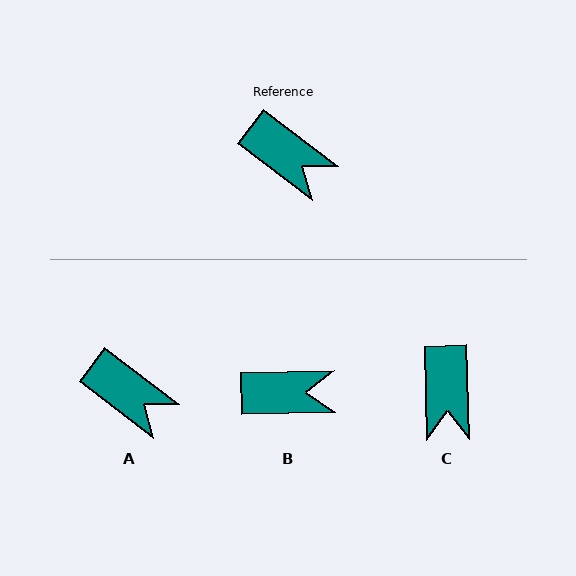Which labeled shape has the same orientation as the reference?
A.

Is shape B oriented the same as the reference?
No, it is off by about 38 degrees.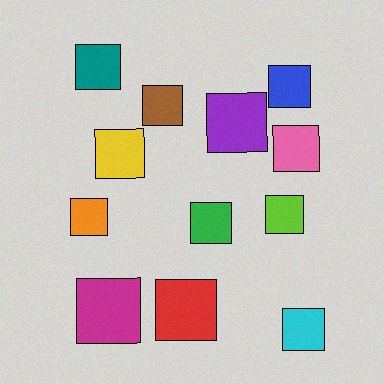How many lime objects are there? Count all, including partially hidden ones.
There is 1 lime object.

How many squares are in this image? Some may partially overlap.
There are 12 squares.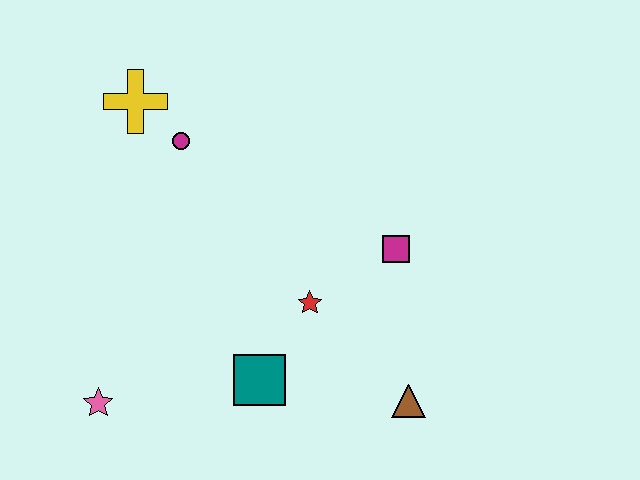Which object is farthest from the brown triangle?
The yellow cross is farthest from the brown triangle.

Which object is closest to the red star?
The teal square is closest to the red star.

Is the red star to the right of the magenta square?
No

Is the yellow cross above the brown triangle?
Yes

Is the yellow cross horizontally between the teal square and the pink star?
Yes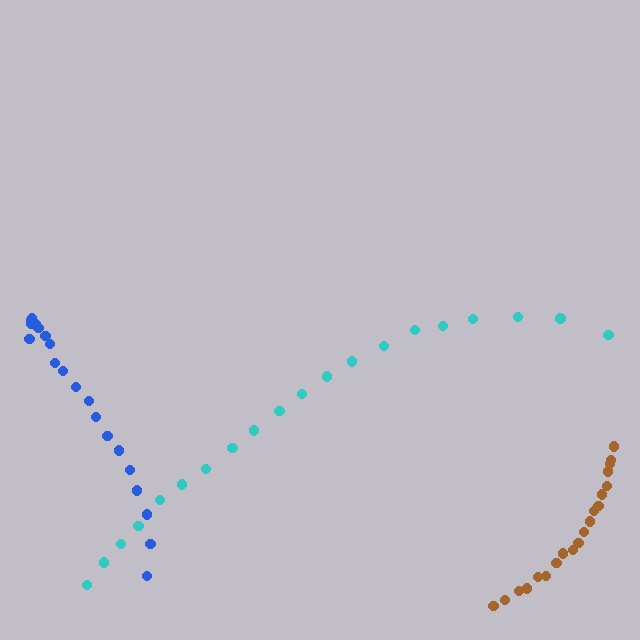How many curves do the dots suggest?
There are 3 distinct paths.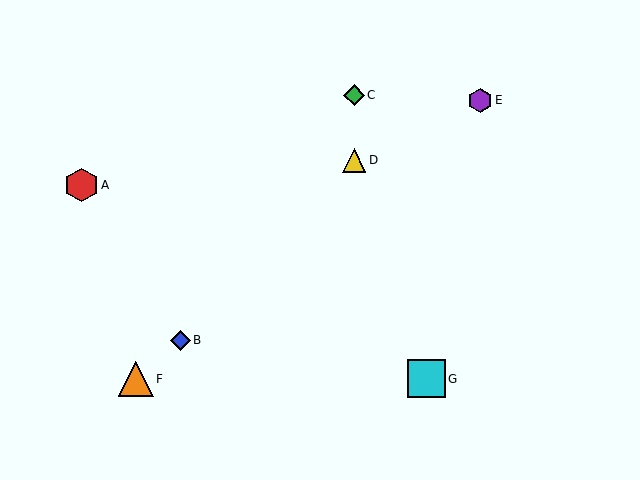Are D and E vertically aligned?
No, D is at x≈354 and E is at x≈480.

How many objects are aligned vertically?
2 objects (C, D) are aligned vertically.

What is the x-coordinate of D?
Object D is at x≈354.